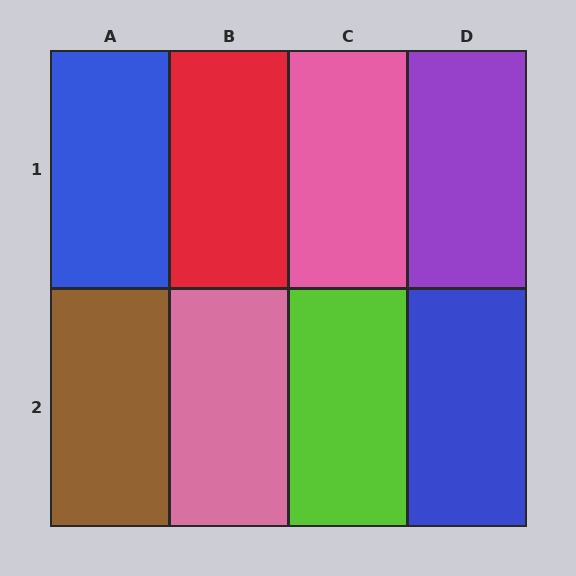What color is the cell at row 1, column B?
Red.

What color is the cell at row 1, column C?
Pink.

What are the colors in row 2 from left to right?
Brown, pink, lime, blue.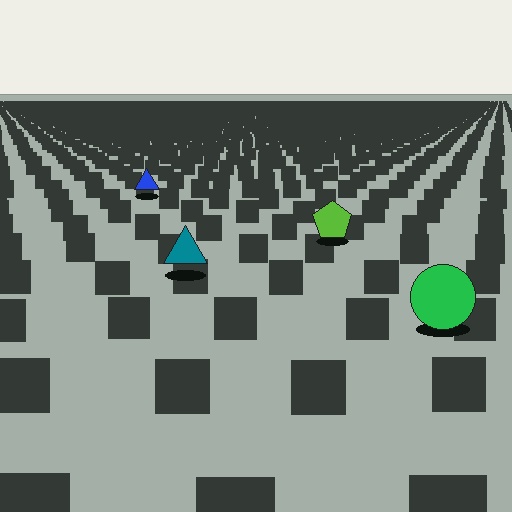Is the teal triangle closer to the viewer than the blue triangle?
Yes. The teal triangle is closer — you can tell from the texture gradient: the ground texture is coarser near it.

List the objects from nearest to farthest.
From nearest to farthest: the green circle, the teal triangle, the lime pentagon, the blue triangle.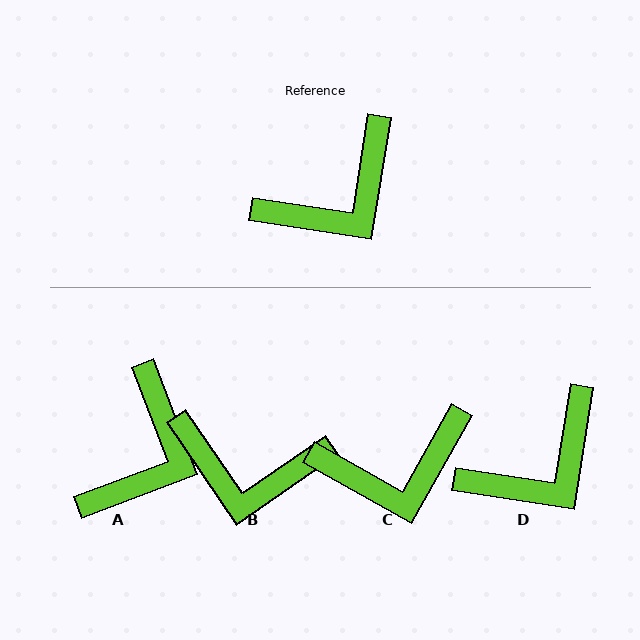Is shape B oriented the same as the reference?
No, it is off by about 46 degrees.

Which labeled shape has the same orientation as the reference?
D.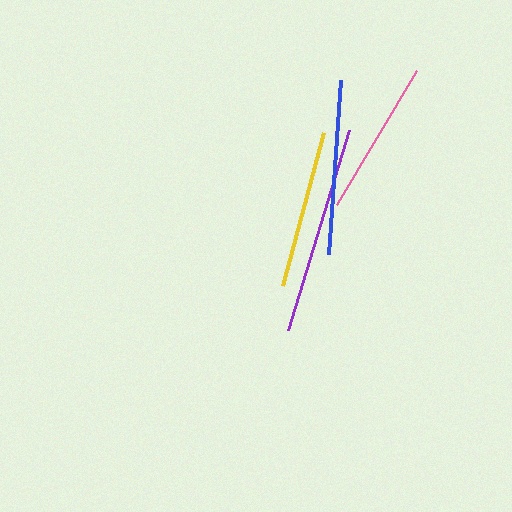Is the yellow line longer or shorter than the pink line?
The yellow line is longer than the pink line.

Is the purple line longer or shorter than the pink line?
The purple line is longer than the pink line.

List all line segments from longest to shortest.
From longest to shortest: purple, blue, yellow, pink.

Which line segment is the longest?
The purple line is the longest at approximately 209 pixels.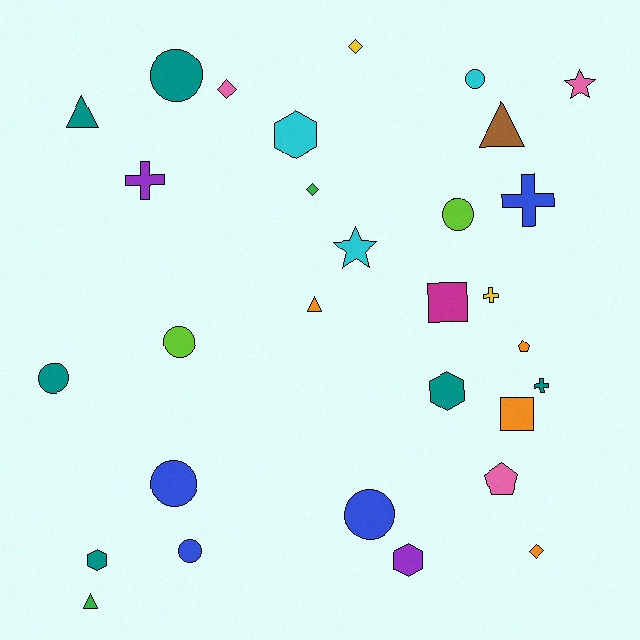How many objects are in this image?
There are 30 objects.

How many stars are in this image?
There are 2 stars.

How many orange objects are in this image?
There are 4 orange objects.